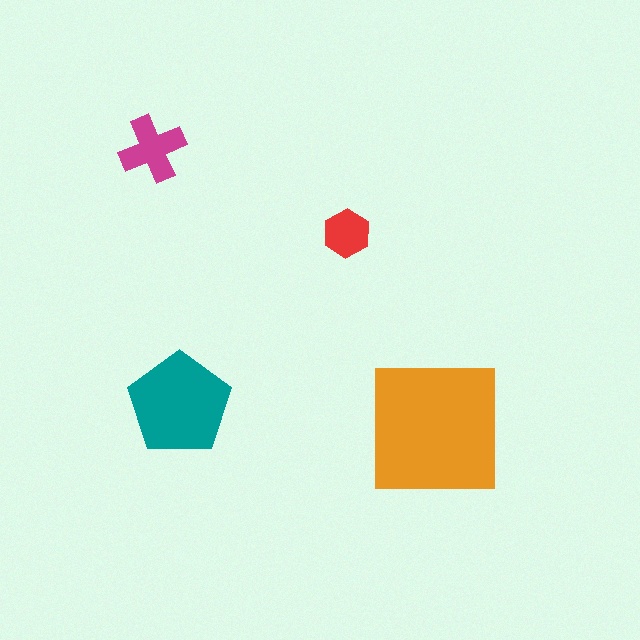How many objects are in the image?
There are 4 objects in the image.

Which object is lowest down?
The orange square is bottommost.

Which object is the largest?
The orange square.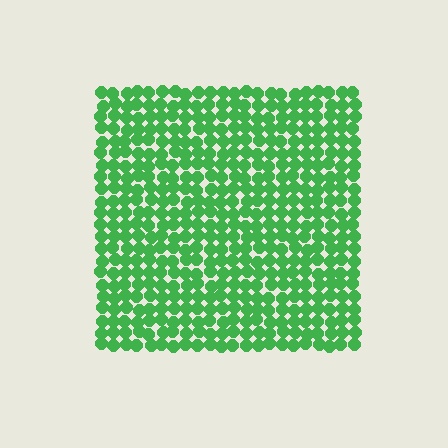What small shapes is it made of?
It is made of small circles.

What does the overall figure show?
The overall figure shows a square.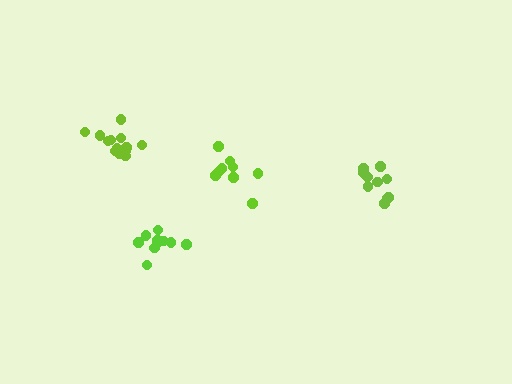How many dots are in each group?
Group 1: 9 dots, Group 2: 10 dots, Group 3: 10 dots, Group 4: 14 dots (43 total).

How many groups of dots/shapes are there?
There are 4 groups.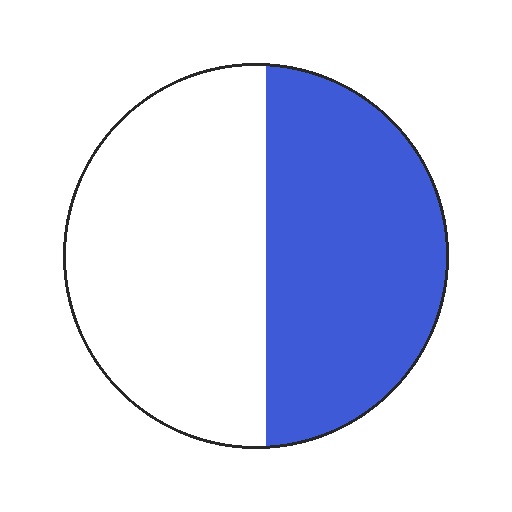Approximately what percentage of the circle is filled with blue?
Approximately 45%.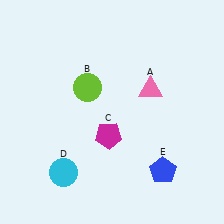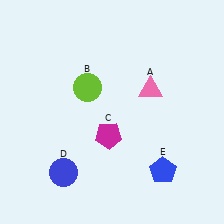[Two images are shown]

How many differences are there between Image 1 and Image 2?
There is 1 difference between the two images.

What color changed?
The circle (D) changed from cyan in Image 1 to blue in Image 2.